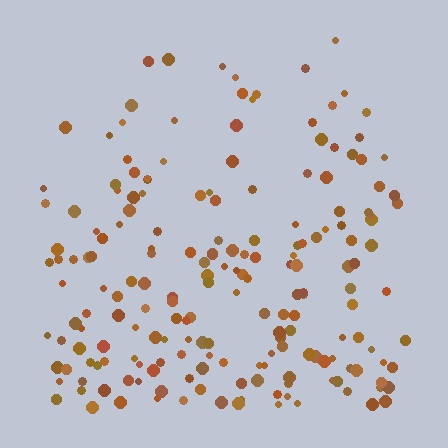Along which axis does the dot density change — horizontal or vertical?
Vertical.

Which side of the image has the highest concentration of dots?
The bottom.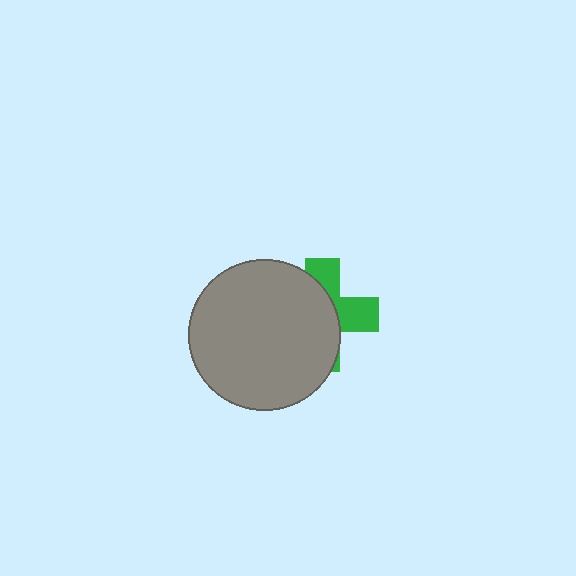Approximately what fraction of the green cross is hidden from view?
Roughly 63% of the green cross is hidden behind the gray circle.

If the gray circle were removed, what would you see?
You would see the complete green cross.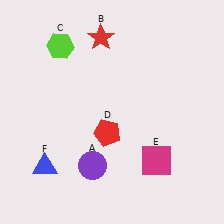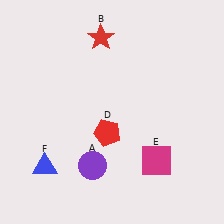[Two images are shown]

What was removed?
The lime hexagon (C) was removed in Image 2.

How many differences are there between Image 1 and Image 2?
There is 1 difference between the two images.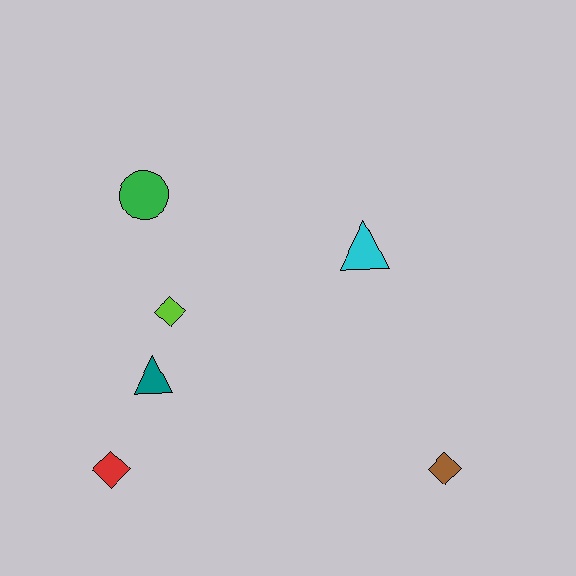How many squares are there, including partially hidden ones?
There are no squares.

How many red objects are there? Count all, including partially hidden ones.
There is 1 red object.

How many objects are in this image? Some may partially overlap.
There are 6 objects.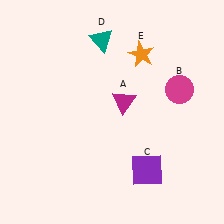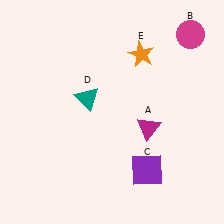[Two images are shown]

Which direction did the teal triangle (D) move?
The teal triangle (D) moved down.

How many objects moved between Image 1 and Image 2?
3 objects moved between the two images.